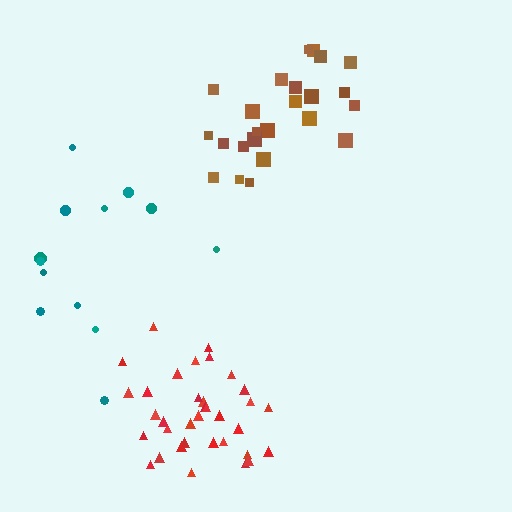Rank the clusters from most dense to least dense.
red, brown, teal.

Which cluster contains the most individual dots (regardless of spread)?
Red (35).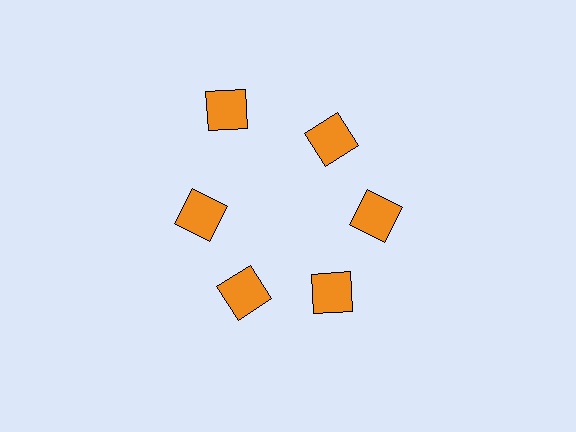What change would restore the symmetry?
The symmetry would be restored by moving it inward, back onto the ring so that all 6 squares sit at equal angles and equal distance from the center.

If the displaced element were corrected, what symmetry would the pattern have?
It would have 6-fold rotational symmetry — the pattern would map onto itself every 60 degrees.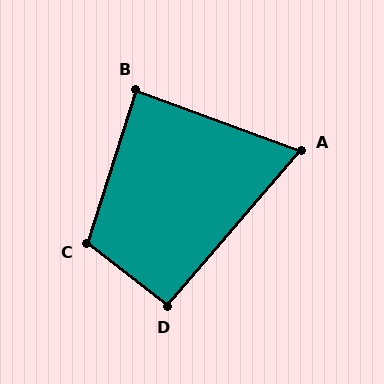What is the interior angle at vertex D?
Approximately 93 degrees (approximately right).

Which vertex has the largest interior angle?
C, at approximately 110 degrees.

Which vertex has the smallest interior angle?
A, at approximately 70 degrees.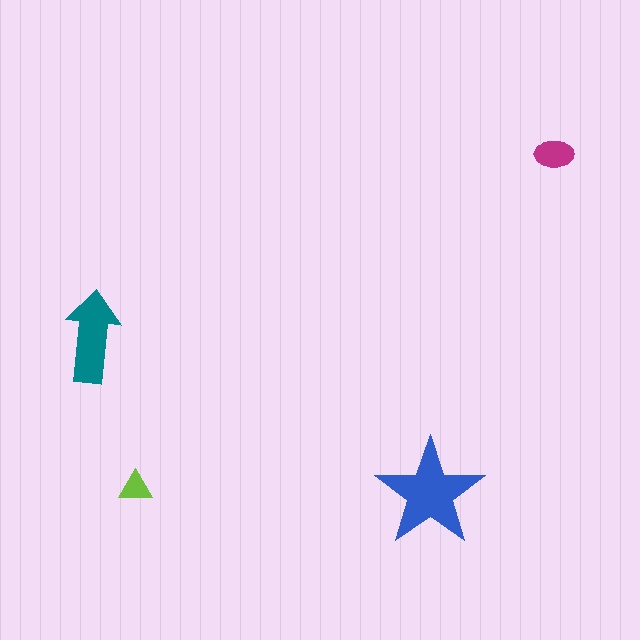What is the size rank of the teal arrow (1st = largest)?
2nd.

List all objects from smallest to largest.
The lime triangle, the magenta ellipse, the teal arrow, the blue star.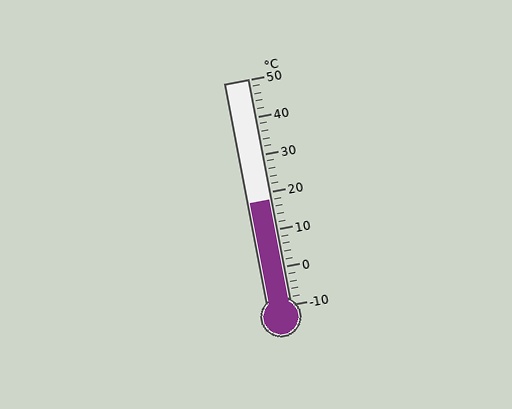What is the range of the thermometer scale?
The thermometer scale ranges from -10°C to 50°C.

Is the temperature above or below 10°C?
The temperature is above 10°C.